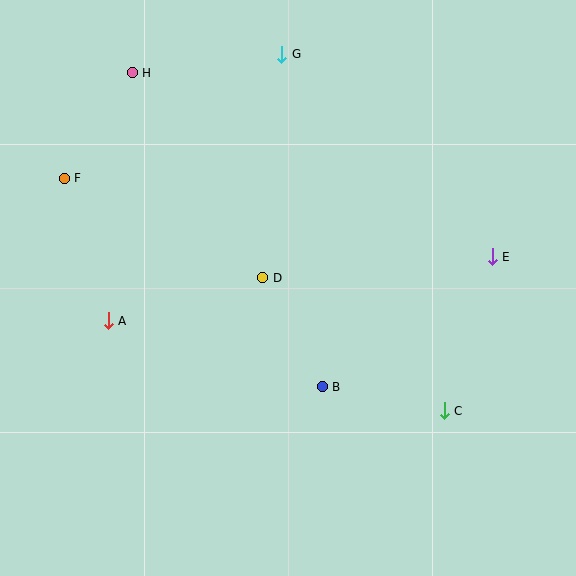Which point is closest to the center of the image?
Point D at (263, 278) is closest to the center.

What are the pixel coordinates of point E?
Point E is at (492, 257).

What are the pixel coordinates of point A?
Point A is at (108, 321).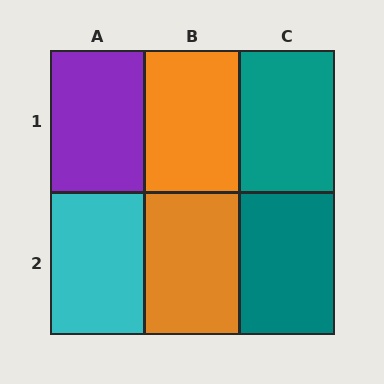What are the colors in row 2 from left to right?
Cyan, orange, teal.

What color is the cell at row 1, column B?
Orange.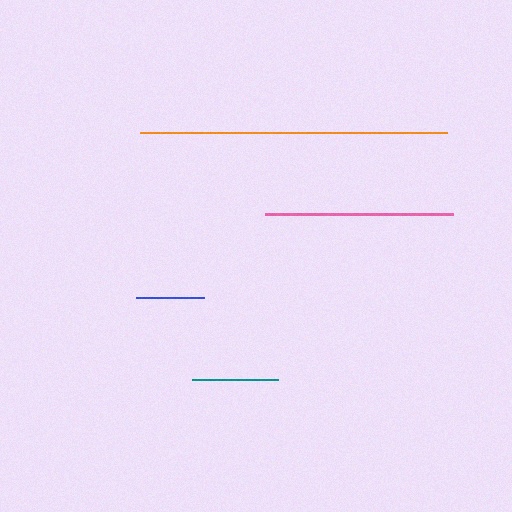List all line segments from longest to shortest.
From longest to shortest: orange, pink, teal, blue.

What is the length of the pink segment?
The pink segment is approximately 188 pixels long.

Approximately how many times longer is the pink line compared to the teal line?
The pink line is approximately 2.2 times the length of the teal line.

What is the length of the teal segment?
The teal segment is approximately 85 pixels long.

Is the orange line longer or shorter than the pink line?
The orange line is longer than the pink line.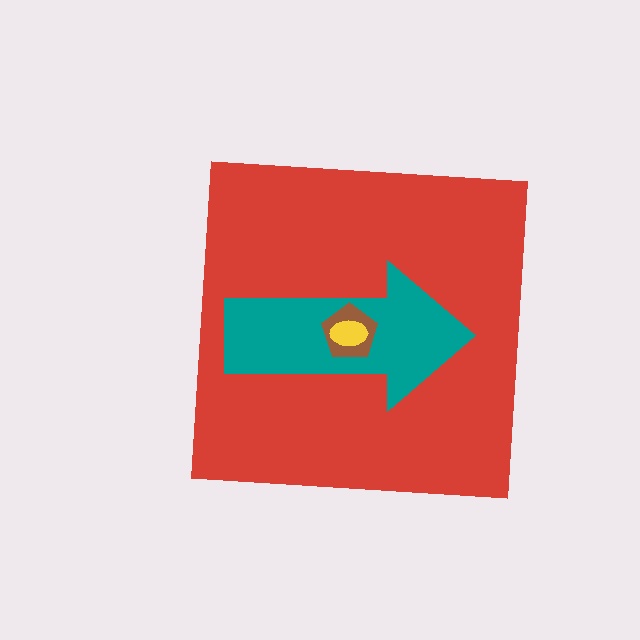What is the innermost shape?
The yellow ellipse.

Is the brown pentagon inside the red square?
Yes.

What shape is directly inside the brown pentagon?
The yellow ellipse.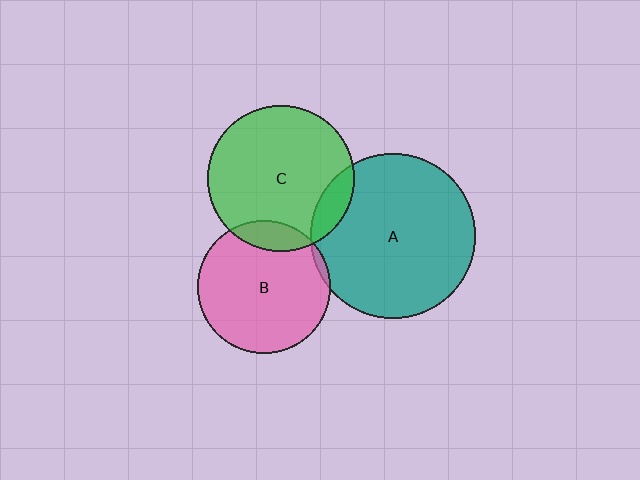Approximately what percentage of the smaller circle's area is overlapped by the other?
Approximately 15%.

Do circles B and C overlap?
Yes.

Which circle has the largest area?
Circle A (teal).